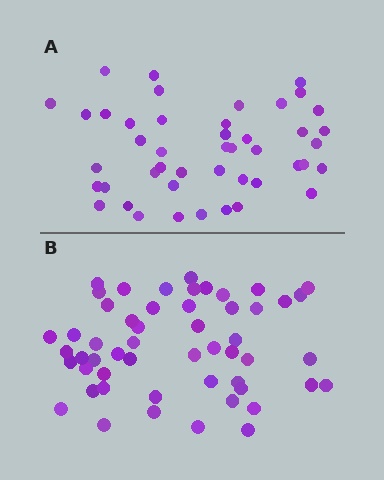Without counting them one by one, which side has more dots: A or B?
Region B (the bottom region) has more dots.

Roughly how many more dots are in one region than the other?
Region B has roughly 8 or so more dots than region A.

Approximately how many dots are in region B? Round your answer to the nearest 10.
About 50 dots. (The exact count is 53, which rounds to 50.)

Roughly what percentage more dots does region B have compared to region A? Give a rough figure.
About 20% more.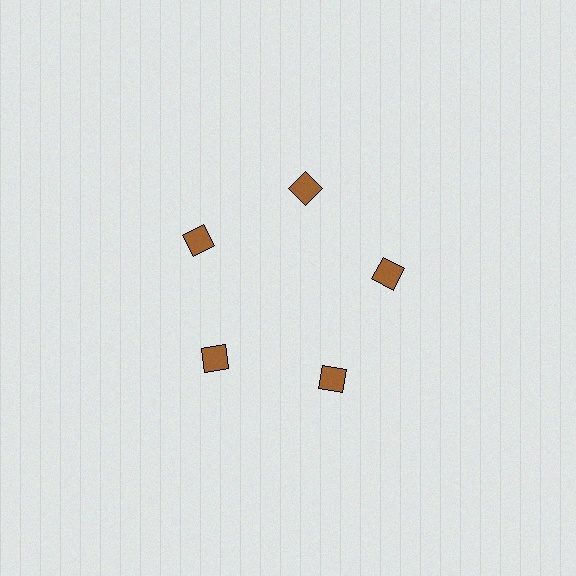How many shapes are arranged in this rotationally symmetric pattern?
There are 5 shapes, arranged in 5 groups of 1.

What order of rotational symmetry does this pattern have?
This pattern has 5-fold rotational symmetry.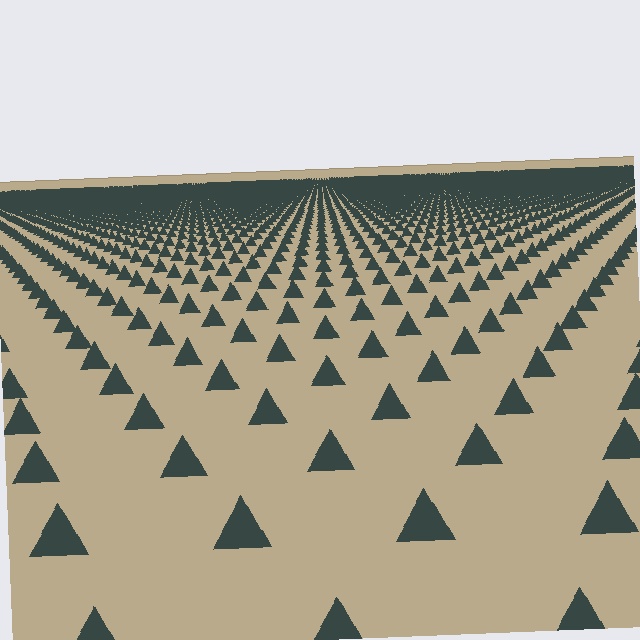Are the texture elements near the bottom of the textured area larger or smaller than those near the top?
Larger. Near the bottom, elements are closer to the viewer and appear at a bigger on-screen size.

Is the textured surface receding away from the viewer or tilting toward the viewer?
The surface is receding away from the viewer. Texture elements get smaller and denser toward the top.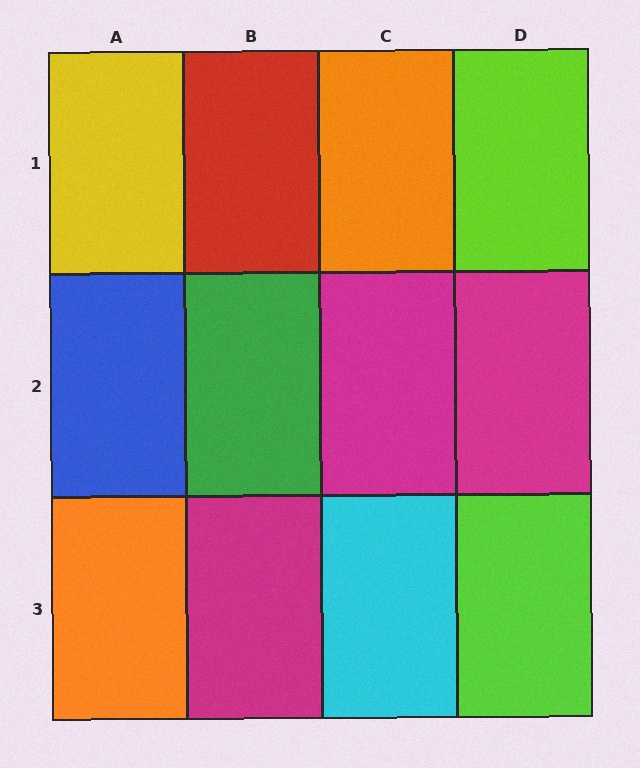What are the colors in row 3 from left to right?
Orange, magenta, cyan, lime.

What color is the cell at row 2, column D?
Magenta.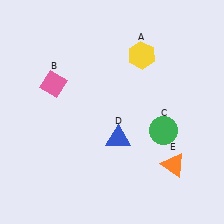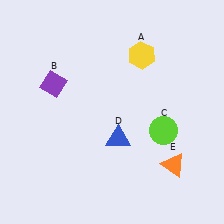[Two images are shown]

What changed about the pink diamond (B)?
In Image 1, B is pink. In Image 2, it changed to purple.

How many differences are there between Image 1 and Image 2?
There are 2 differences between the two images.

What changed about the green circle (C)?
In Image 1, C is green. In Image 2, it changed to lime.